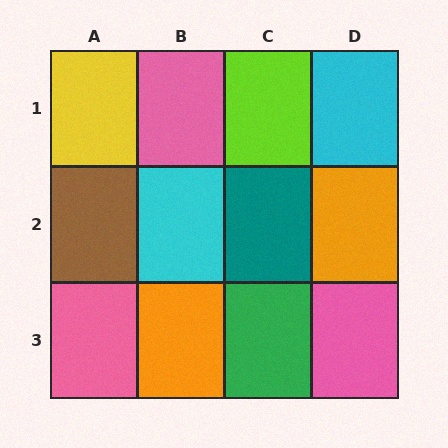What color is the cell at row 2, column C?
Teal.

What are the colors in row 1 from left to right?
Yellow, pink, lime, cyan.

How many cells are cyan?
2 cells are cyan.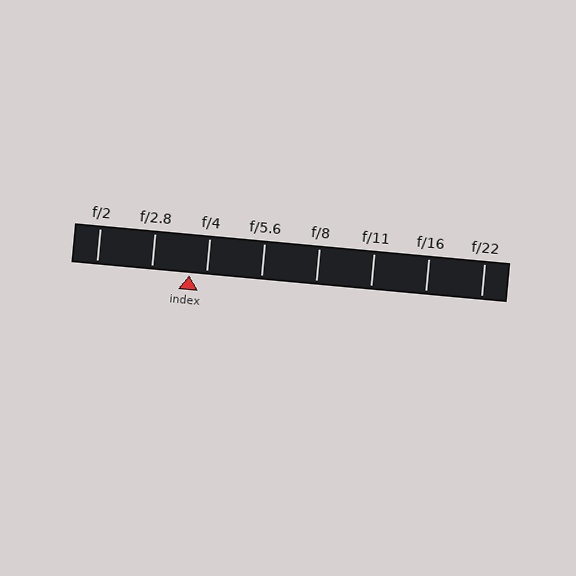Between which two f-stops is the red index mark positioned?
The index mark is between f/2.8 and f/4.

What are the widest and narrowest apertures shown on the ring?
The widest aperture shown is f/2 and the narrowest is f/22.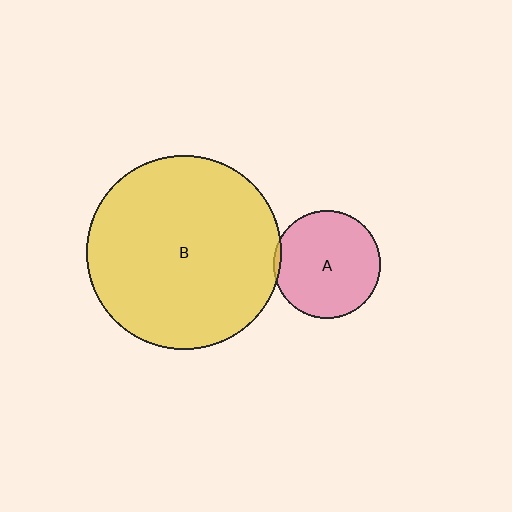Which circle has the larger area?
Circle B (yellow).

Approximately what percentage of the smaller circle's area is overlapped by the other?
Approximately 5%.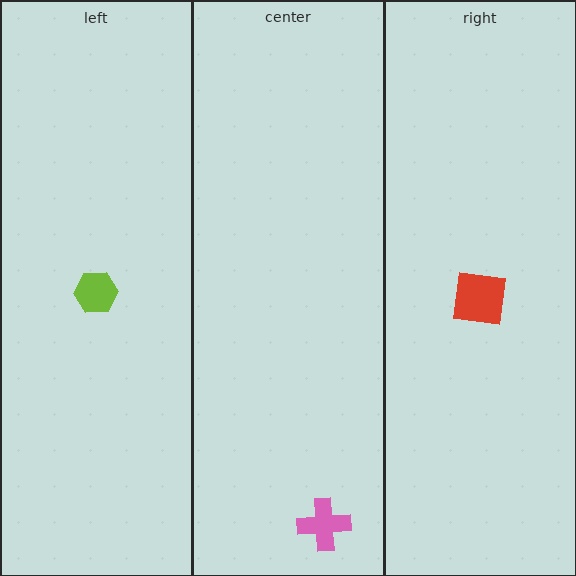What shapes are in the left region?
The lime hexagon.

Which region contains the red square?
The right region.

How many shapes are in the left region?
1.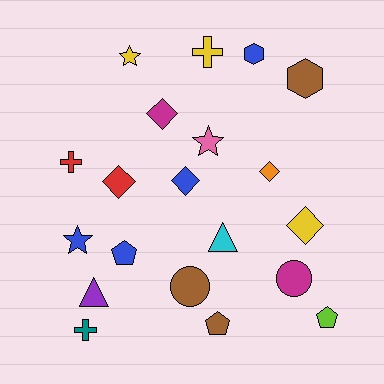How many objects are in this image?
There are 20 objects.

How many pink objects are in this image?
There is 1 pink object.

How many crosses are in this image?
There are 3 crosses.